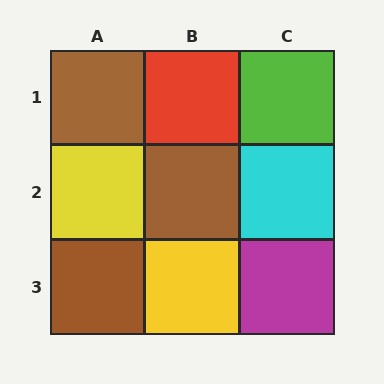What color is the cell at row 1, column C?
Lime.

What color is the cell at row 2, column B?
Brown.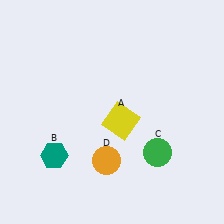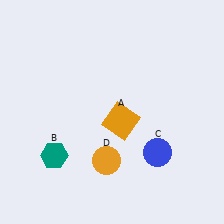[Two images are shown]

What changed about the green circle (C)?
In Image 1, C is green. In Image 2, it changed to blue.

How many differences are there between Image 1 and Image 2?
There are 2 differences between the two images.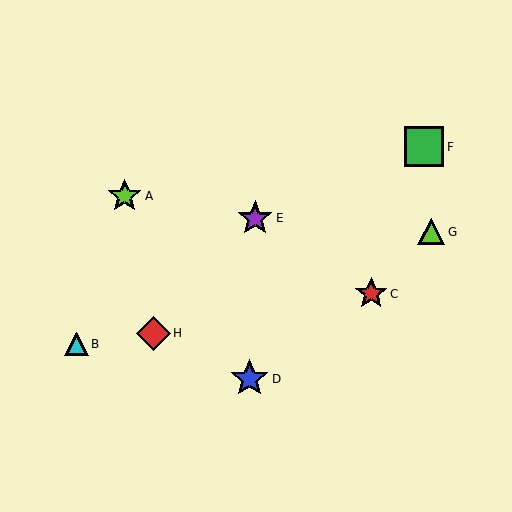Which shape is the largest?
The green square (labeled F) is the largest.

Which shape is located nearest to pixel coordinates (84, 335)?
The cyan triangle (labeled B) at (76, 344) is nearest to that location.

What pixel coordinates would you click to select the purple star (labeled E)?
Click at (255, 218) to select the purple star E.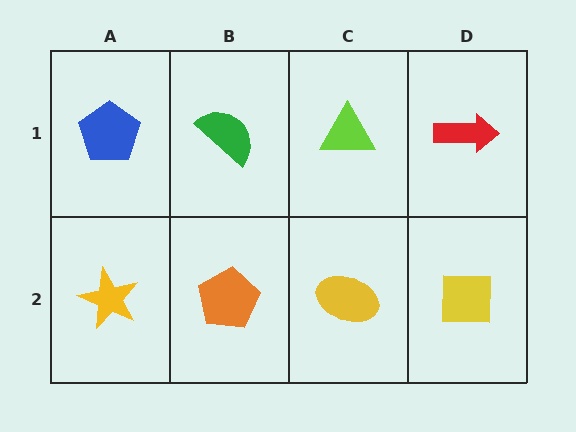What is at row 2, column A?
A yellow star.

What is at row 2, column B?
An orange pentagon.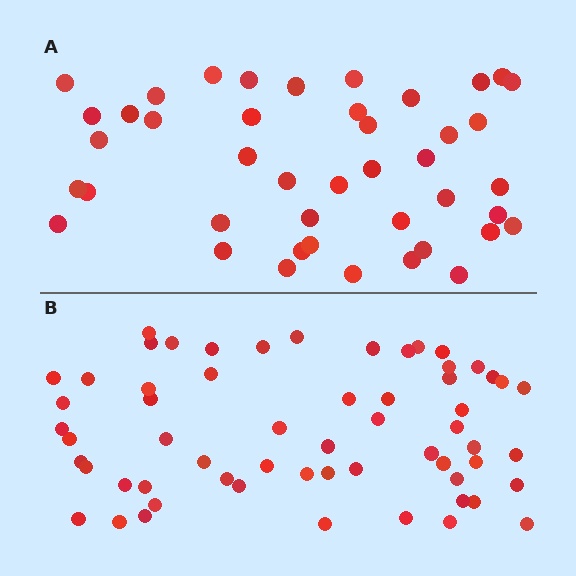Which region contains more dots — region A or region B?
Region B (the bottom region) has more dots.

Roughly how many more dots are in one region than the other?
Region B has approximately 15 more dots than region A.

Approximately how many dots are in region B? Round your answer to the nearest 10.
About 60 dots.